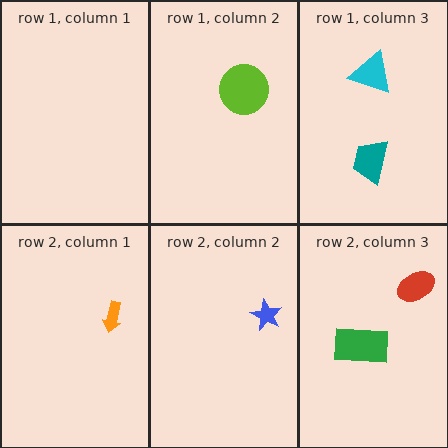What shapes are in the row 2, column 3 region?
The red ellipse, the green rectangle.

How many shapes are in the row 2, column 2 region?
1.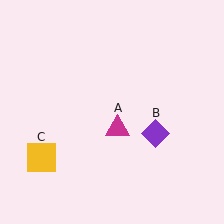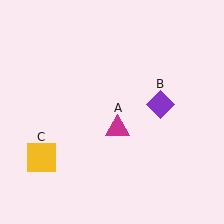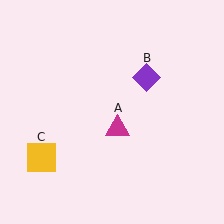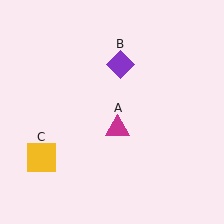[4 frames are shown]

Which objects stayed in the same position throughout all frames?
Magenta triangle (object A) and yellow square (object C) remained stationary.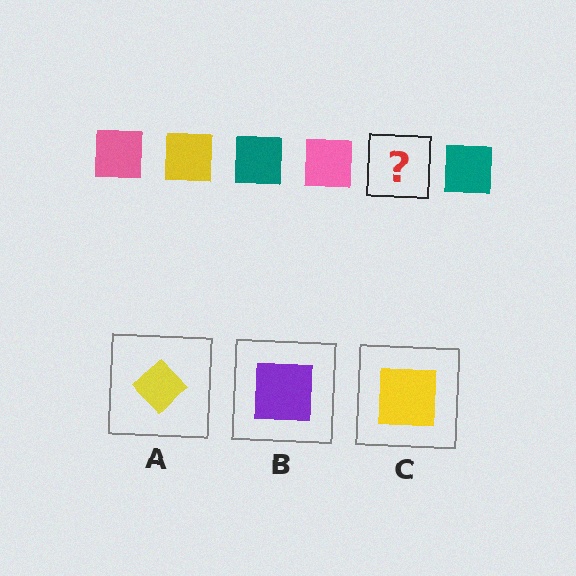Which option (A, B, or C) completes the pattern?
C.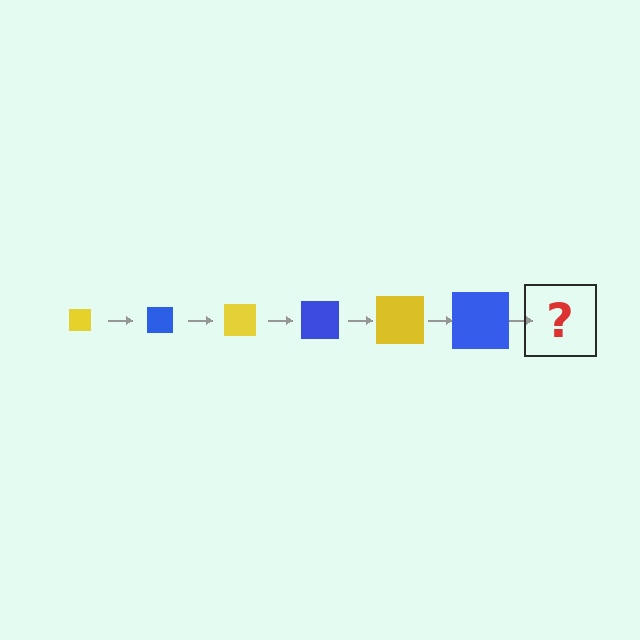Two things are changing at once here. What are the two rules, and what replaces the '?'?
The two rules are that the square grows larger each step and the color cycles through yellow and blue. The '?' should be a yellow square, larger than the previous one.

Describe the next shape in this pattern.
It should be a yellow square, larger than the previous one.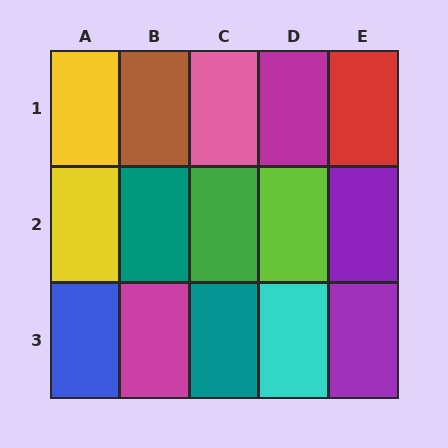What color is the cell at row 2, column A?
Yellow.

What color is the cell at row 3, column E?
Purple.